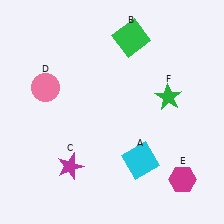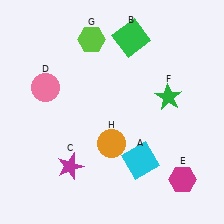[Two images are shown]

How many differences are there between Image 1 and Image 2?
There are 2 differences between the two images.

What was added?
A lime hexagon (G), an orange circle (H) were added in Image 2.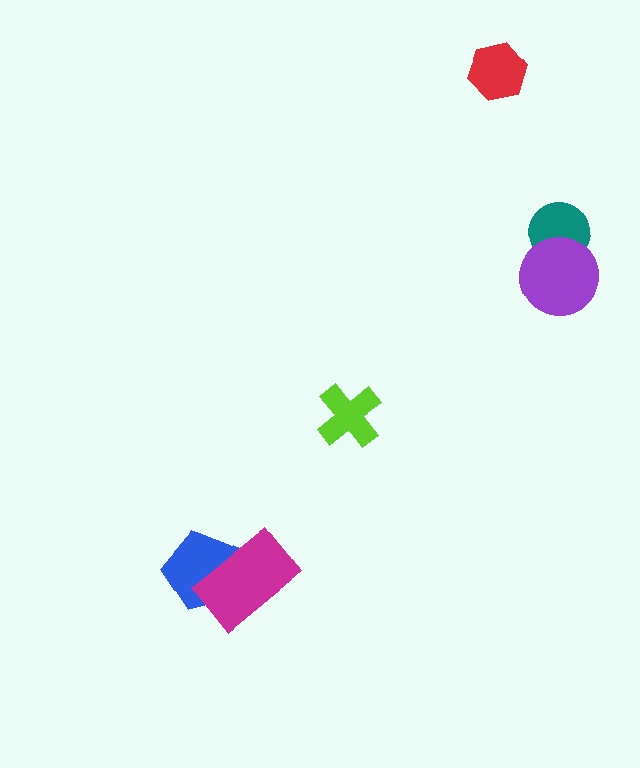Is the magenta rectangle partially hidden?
No, no other shape covers it.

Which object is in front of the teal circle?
The purple circle is in front of the teal circle.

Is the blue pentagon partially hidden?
Yes, it is partially covered by another shape.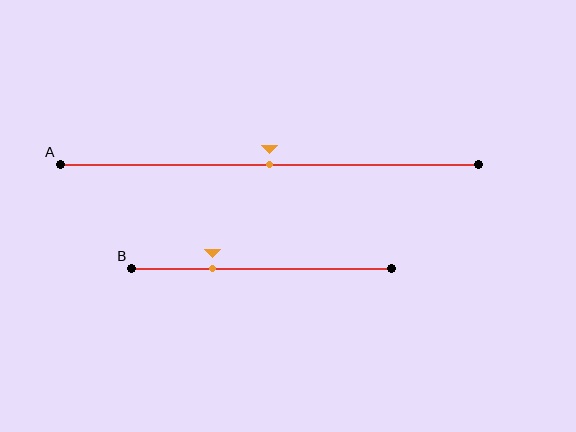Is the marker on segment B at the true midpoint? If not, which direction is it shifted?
No, the marker on segment B is shifted to the left by about 19% of the segment length.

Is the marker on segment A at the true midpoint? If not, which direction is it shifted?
Yes, the marker on segment A is at the true midpoint.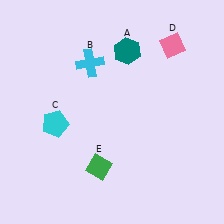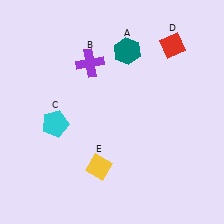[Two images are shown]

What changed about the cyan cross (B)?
In Image 1, B is cyan. In Image 2, it changed to purple.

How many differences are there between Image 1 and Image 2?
There are 3 differences between the two images.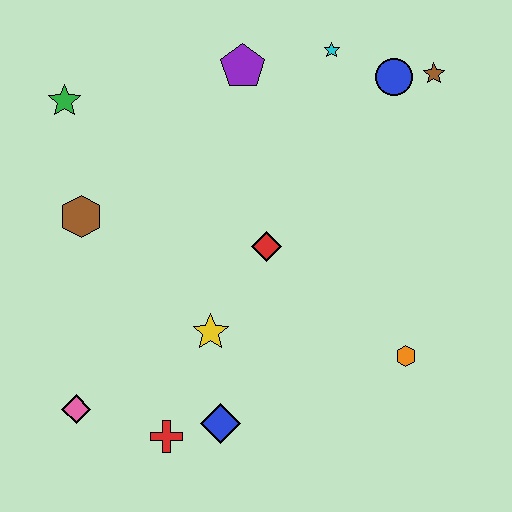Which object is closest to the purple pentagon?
The cyan star is closest to the purple pentagon.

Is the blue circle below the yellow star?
No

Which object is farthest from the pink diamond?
The brown star is farthest from the pink diamond.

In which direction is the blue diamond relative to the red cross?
The blue diamond is to the right of the red cross.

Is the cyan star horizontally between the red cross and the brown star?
Yes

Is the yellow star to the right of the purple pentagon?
No